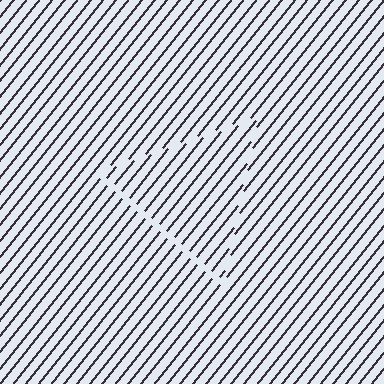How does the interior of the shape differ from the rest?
The interior of the shape contains the same grating, shifted by half a period — the contour is defined by the phase discontinuity where line-ends from the inner and outer gratings abut.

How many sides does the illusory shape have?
3 sides — the line-ends trace a triangle.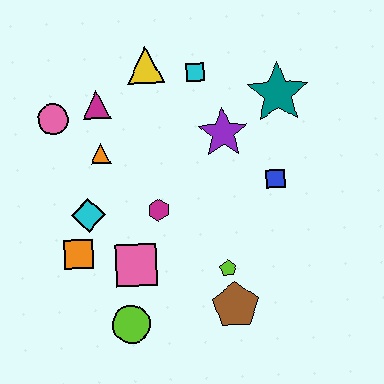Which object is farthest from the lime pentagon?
The pink circle is farthest from the lime pentagon.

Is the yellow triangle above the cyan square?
Yes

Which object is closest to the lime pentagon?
The brown pentagon is closest to the lime pentagon.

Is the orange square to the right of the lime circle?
No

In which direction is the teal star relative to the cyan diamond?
The teal star is to the right of the cyan diamond.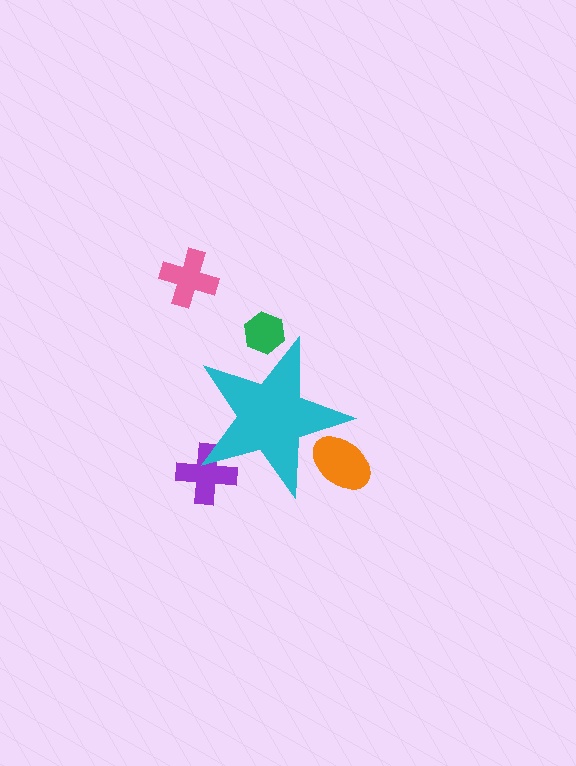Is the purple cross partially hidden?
Yes, the purple cross is partially hidden behind the cyan star.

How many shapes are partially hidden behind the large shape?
3 shapes are partially hidden.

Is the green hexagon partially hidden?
Yes, the green hexagon is partially hidden behind the cyan star.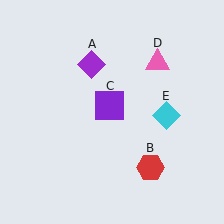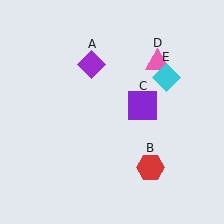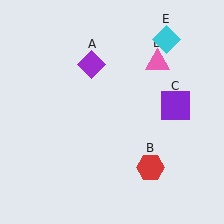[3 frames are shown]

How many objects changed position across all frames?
2 objects changed position: purple square (object C), cyan diamond (object E).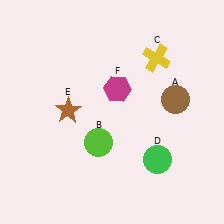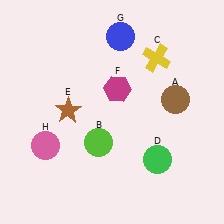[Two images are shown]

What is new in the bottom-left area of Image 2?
A pink circle (H) was added in the bottom-left area of Image 2.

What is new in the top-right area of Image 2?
A blue circle (G) was added in the top-right area of Image 2.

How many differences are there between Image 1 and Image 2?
There are 2 differences between the two images.